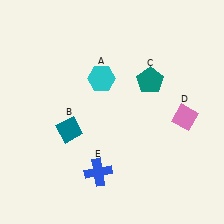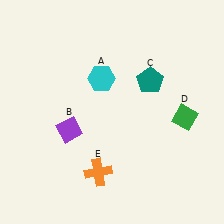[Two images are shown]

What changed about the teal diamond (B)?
In Image 1, B is teal. In Image 2, it changed to purple.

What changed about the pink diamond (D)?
In Image 1, D is pink. In Image 2, it changed to green.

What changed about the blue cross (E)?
In Image 1, E is blue. In Image 2, it changed to orange.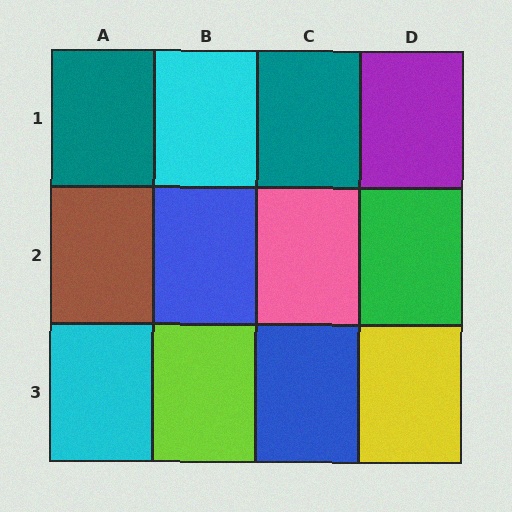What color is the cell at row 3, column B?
Lime.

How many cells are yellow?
1 cell is yellow.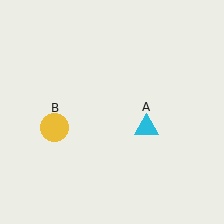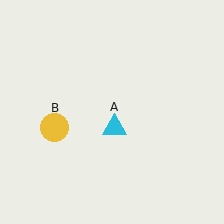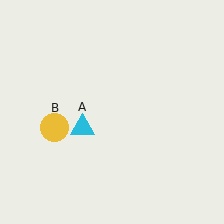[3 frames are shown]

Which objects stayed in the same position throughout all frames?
Yellow circle (object B) remained stationary.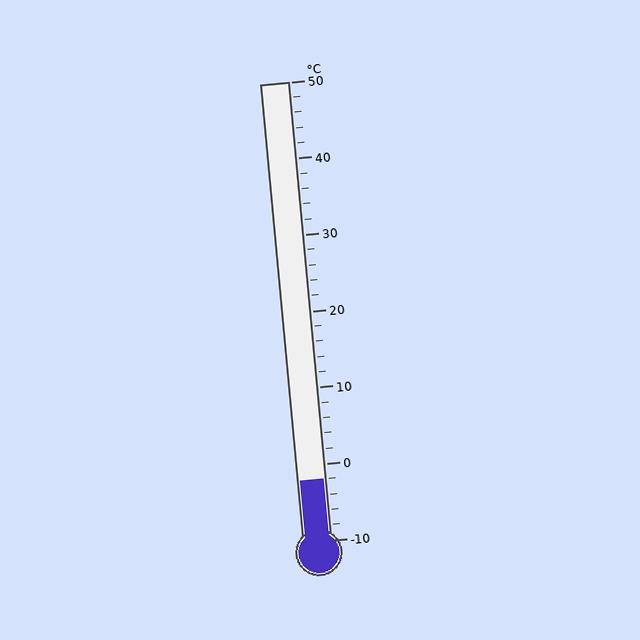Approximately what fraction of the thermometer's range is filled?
The thermometer is filled to approximately 15% of its range.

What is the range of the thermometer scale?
The thermometer scale ranges from -10°C to 50°C.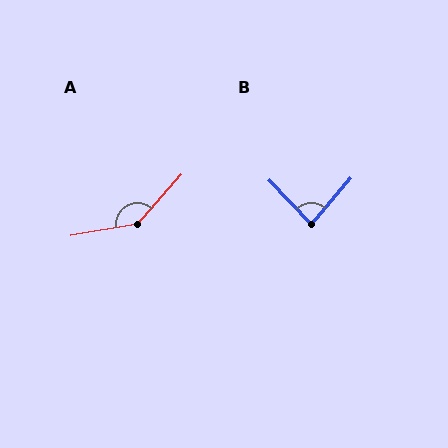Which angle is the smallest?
B, at approximately 84 degrees.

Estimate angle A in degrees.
Approximately 141 degrees.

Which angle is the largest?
A, at approximately 141 degrees.